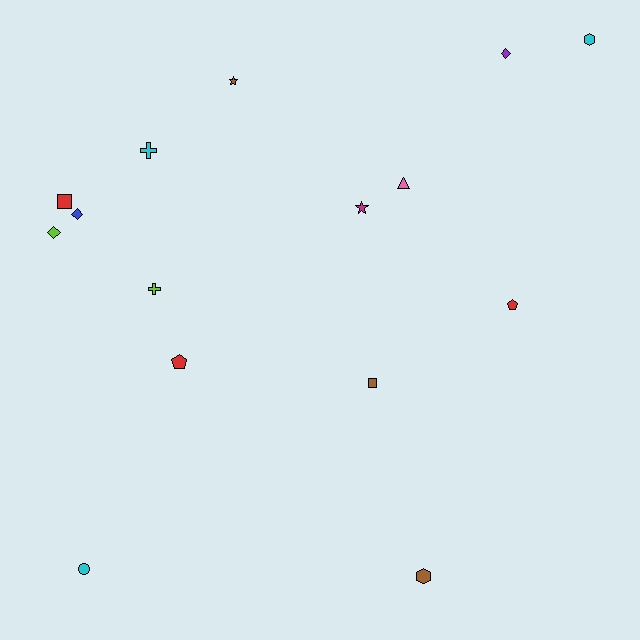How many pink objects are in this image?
There is 1 pink object.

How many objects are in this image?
There are 15 objects.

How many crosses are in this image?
There are 2 crosses.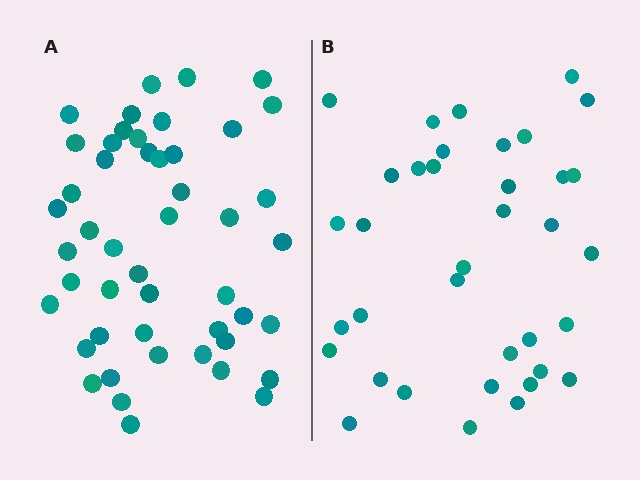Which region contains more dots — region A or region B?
Region A (the left region) has more dots.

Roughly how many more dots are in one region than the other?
Region A has roughly 12 or so more dots than region B.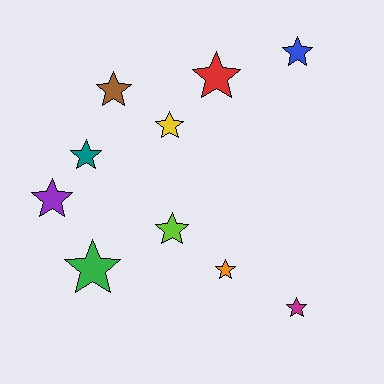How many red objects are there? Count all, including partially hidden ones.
There is 1 red object.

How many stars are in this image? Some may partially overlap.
There are 10 stars.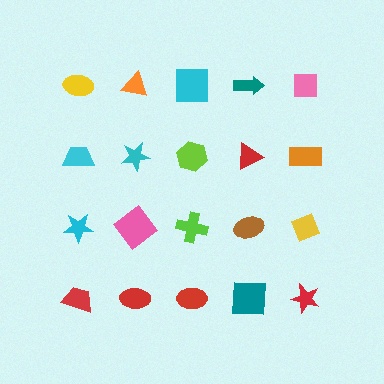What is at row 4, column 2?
A red ellipse.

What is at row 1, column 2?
An orange triangle.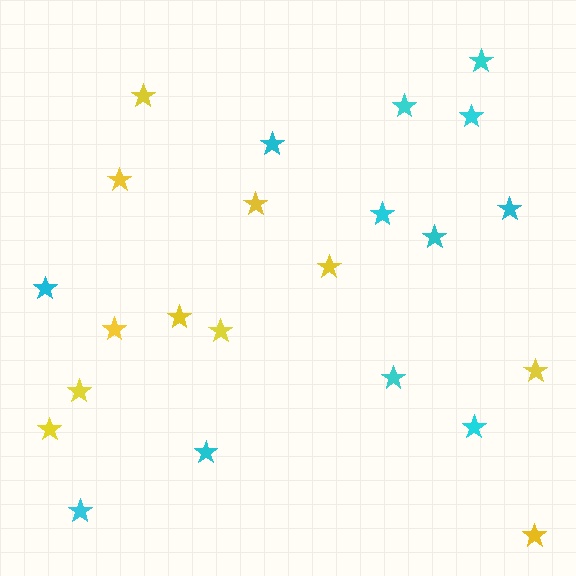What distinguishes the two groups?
There are 2 groups: one group of cyan stars (12) and one group of yellow stars (11).